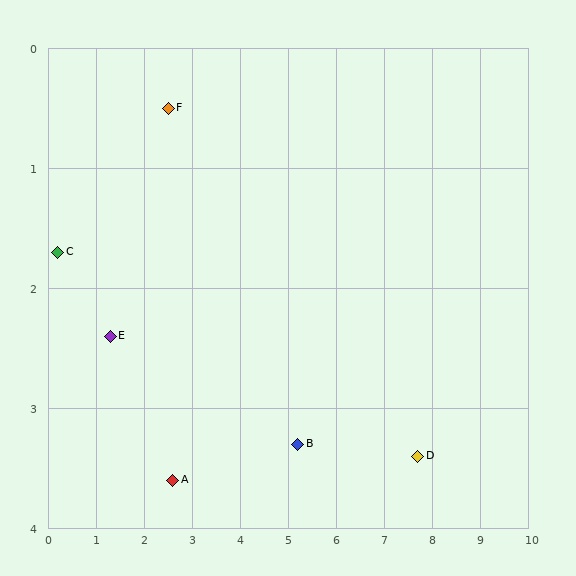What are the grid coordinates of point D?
Point D is at approximately (7.7, 3.4).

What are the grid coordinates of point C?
Point C is at approximately (0.2, 1.7).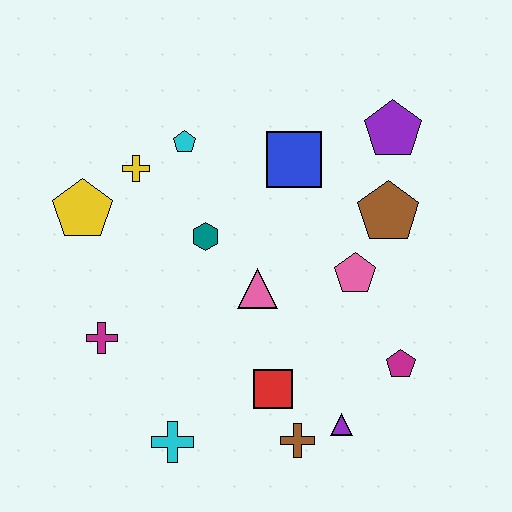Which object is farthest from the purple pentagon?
The cyan cross is farthest from the purple pentagon.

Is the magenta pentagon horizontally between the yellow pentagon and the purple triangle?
No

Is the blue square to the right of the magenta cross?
Yes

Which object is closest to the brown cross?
The purple triangle is closest to the brown cross.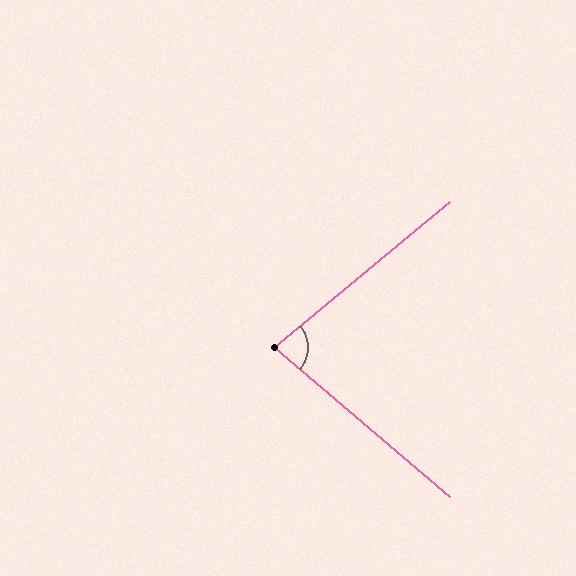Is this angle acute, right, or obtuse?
It is acute.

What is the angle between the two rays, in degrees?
Approximately 80 degrees.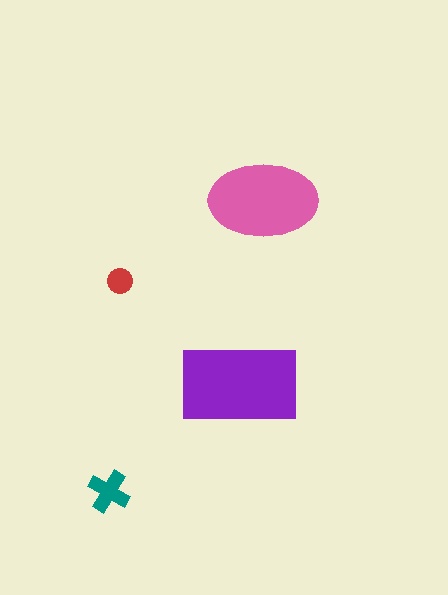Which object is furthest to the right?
The pink ellipse is rightmost.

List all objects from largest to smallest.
The purple rectangle, the pink ellipse, the teal cross, the red circle.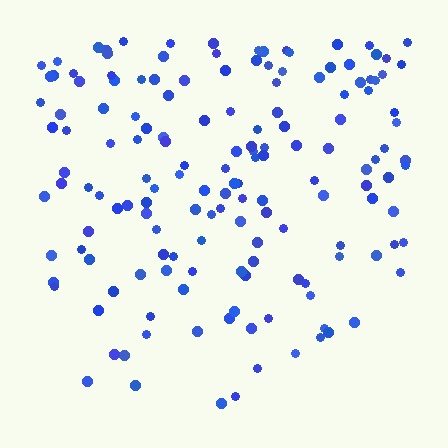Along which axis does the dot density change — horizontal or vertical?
Vertical.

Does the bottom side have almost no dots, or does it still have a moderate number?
Still a moderate number, just noticeably fewer than the top.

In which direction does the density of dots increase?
From bottom to top, with the top side densest.